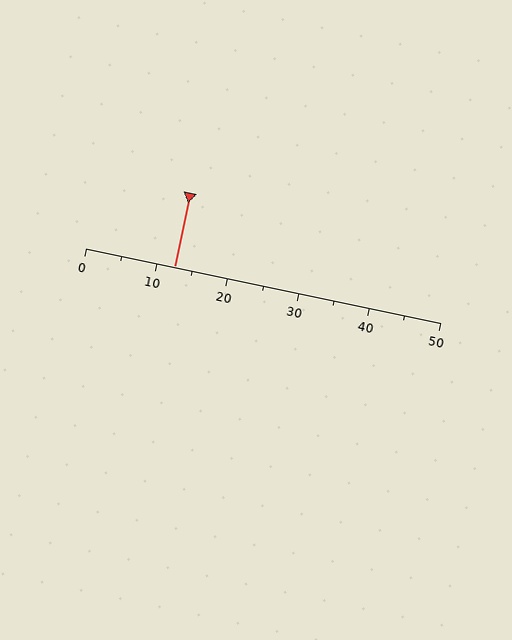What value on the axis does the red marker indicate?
The marker indicates approximately 12.5.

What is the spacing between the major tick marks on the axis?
The major ticks are spaced 10 apart.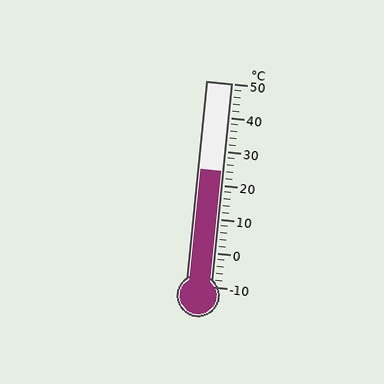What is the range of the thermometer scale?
The thermometer scale ranges from -10°C to 50°C.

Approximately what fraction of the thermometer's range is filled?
The thermometer is filled to approximately 55% of its range.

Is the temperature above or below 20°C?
The temperature is above 20°C.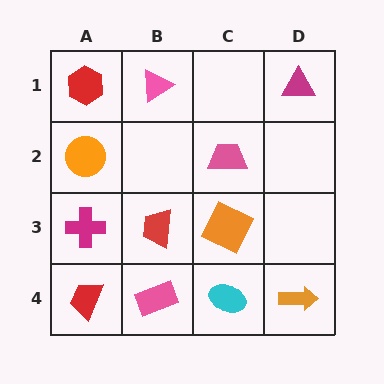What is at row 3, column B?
A red trapezoid.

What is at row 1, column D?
A magenta triangle.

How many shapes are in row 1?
3 shapes.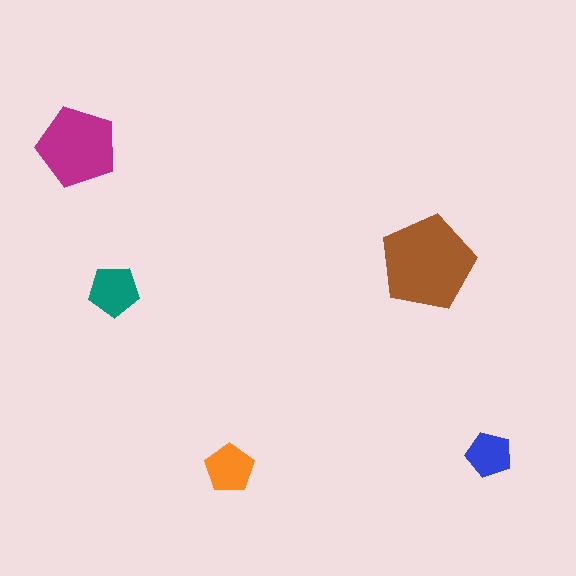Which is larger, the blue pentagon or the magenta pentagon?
The magenta one.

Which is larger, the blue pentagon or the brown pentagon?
The brown one.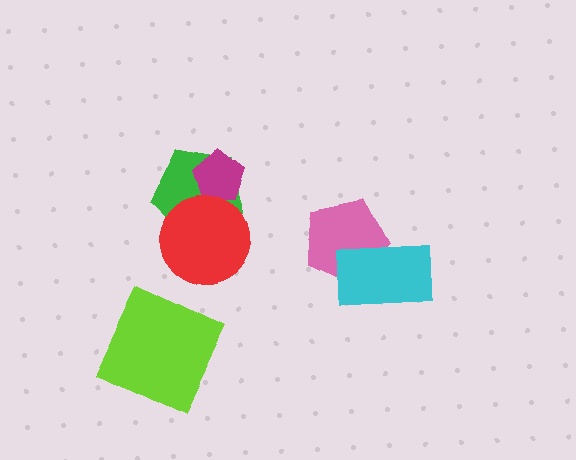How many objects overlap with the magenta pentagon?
2 objects overlap with the magenta pentagon.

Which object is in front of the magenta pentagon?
The red circle is in front of the magenta pentagon.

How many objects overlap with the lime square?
0 objects overlap with the lime square.